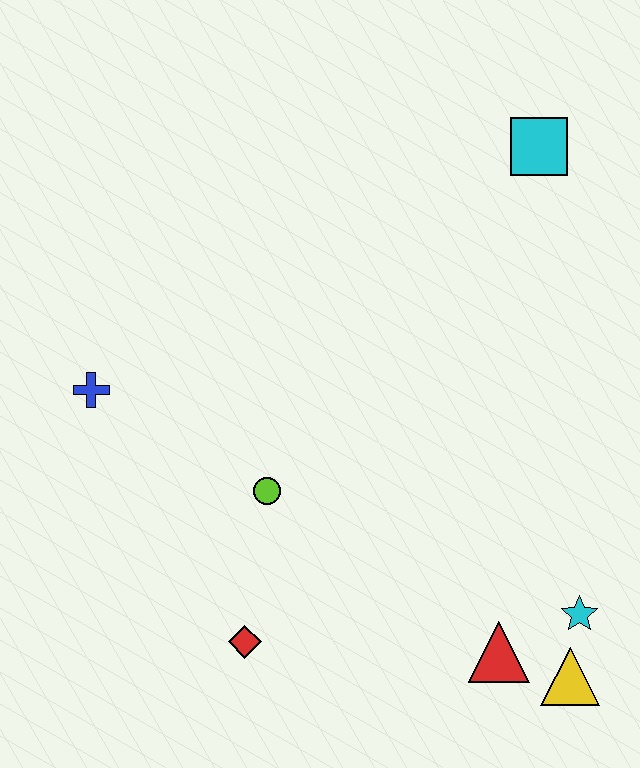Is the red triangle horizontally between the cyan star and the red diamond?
Yes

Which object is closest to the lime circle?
The red diamond is closest to the lime circle.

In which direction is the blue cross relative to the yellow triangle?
The blue cross is to the left of the yellow triangle.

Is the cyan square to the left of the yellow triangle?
Yes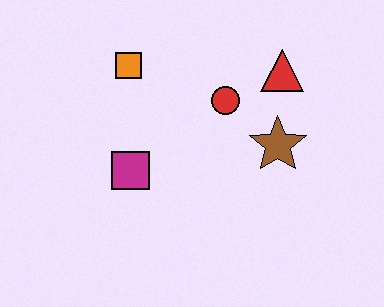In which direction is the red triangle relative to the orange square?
The red triangle is to the right of the orange square.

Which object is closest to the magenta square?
The orange square is closest to the magenta square.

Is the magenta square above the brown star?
No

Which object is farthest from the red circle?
The magenta square is farthest from the red circle.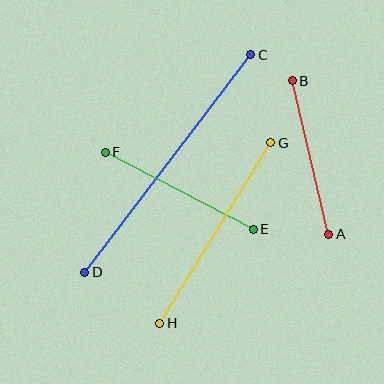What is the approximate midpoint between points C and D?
The midpoint is at approximately (168, 163) pixels.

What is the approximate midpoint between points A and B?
The midpoint is at approximately (310, 157) pixels.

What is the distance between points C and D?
The distance is approximately 274 pixels.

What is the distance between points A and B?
The distance is approximately 158 pixels.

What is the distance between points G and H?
The distance is approximately 212 pixels.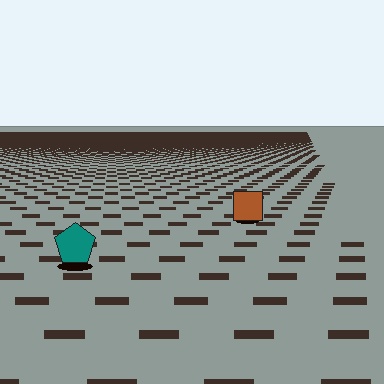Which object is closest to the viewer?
The teal pentagon is closest. The texture marks near it are larger and more spread out.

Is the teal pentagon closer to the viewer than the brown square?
Yes. The teal pentagon is closer — you can tell from the texture gradient: the ground texture is coarser near it.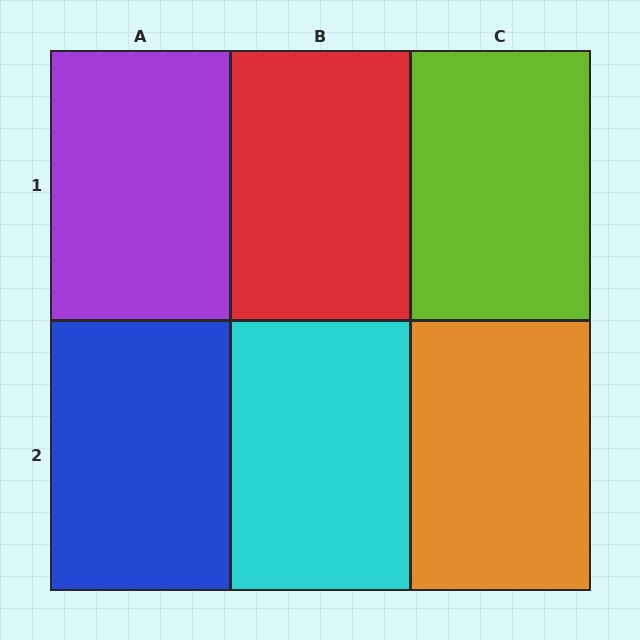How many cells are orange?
1 cell is orange.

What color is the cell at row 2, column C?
Orange.